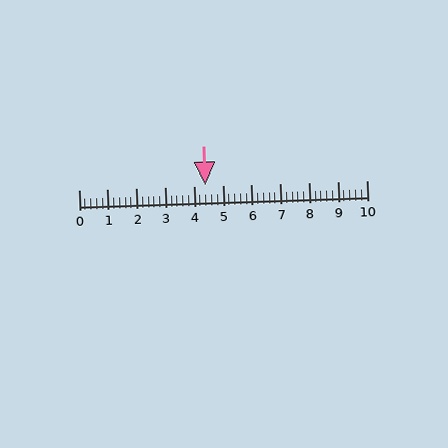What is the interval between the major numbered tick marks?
The major tick marks are spaced 1 units apart.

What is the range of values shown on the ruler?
The ruler shows values from 0 to 10.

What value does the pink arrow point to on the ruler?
The pink arrow points to approximately 4.4.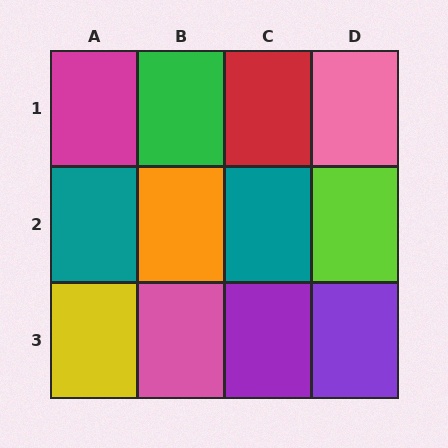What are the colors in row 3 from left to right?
Yellow, pink, purple, purple.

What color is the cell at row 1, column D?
Pink.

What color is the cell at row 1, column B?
Green.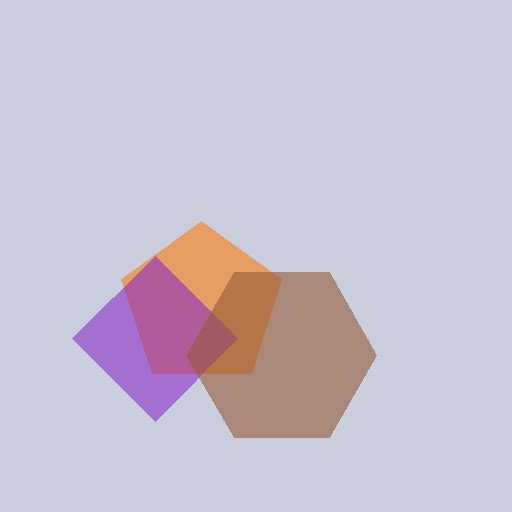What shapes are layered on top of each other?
The layered shapes are: an orange pentagon, a purple diamond, a brown hexagon.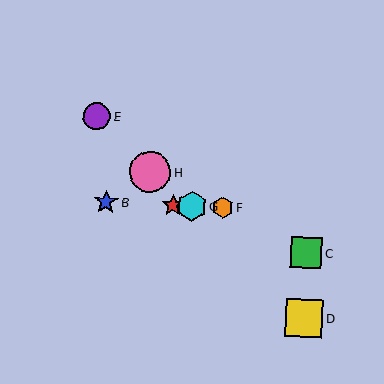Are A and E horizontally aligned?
No, A is at y≈205 and E is at y≈116.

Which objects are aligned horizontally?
Objects A, B, F, G are aligned horizontally.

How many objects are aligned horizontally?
4 objects (A, B, F, G) are aligned horizontally.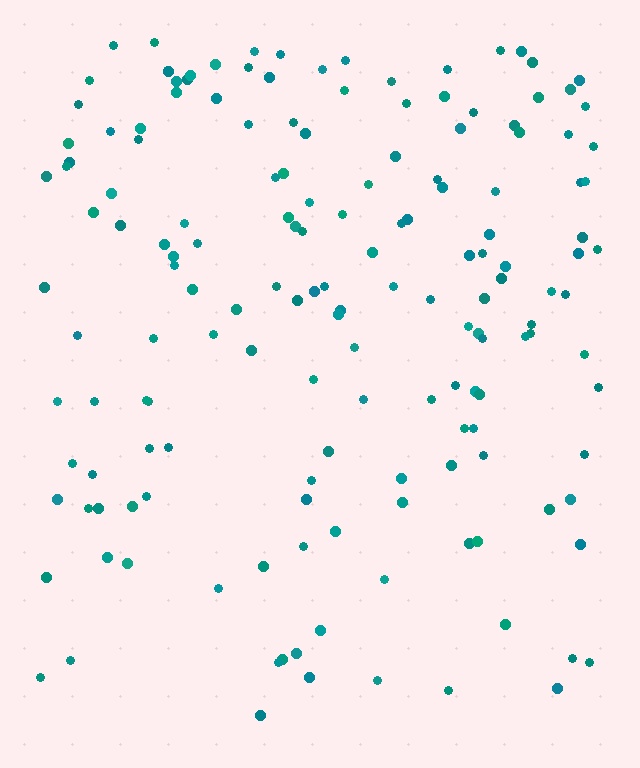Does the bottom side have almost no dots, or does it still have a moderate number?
Still a moderate number, just noticeably fewer than the top.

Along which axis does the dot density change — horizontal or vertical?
Vertical.